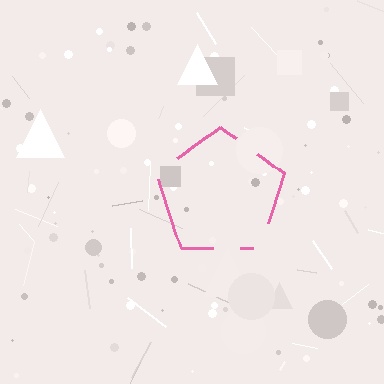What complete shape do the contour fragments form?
The contour fragments form a pentagon.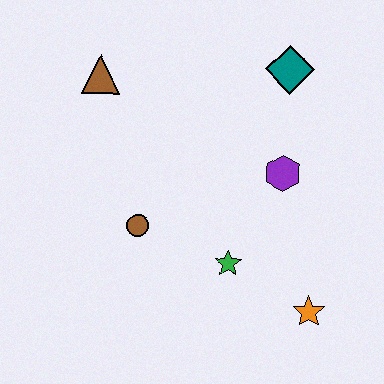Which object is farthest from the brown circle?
The teal diamond is farthest from the brown circle.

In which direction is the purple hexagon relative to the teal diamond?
The purple hexagon is below the teal diamond.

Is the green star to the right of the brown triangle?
Yes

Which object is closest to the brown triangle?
The brown circle is closest to the brown triangle.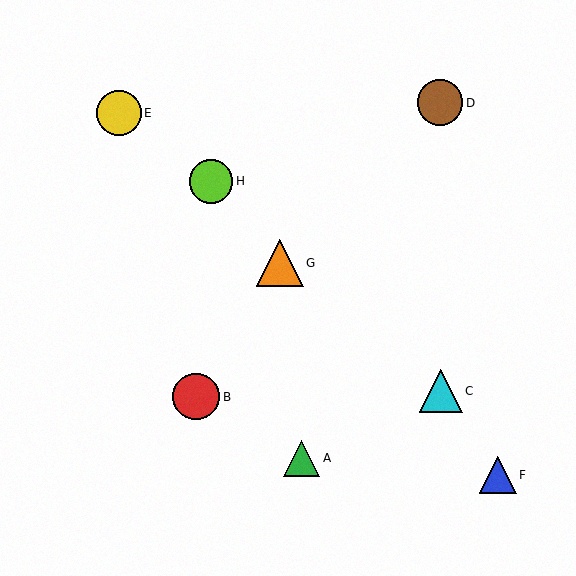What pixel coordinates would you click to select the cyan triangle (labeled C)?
Click at (441, 391) to select the cyan triangle C.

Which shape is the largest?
The orange triangle (labeled G) is the largest.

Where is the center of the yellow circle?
The center of the yellow circle is at (119, 113).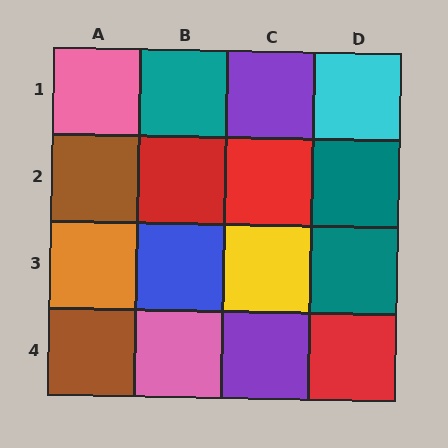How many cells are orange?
1 cell is orange.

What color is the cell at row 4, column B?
Pink.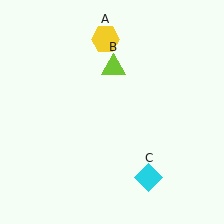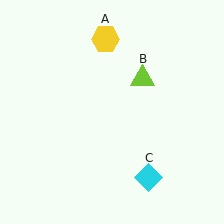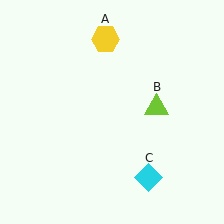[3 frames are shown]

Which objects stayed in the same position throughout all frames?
Yellow hexagon (object A) and cyan diamond (object C) remained stationary.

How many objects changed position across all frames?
1 object changed position: lime triangle (object B).